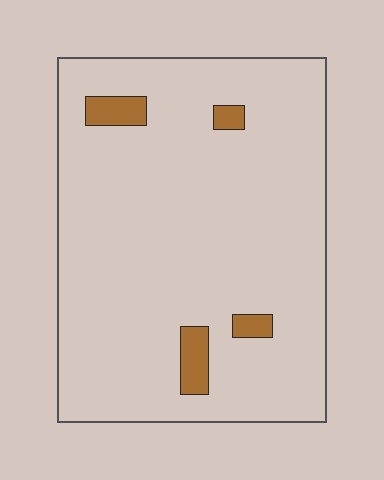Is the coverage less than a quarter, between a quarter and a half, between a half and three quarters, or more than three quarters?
Less than a quarter.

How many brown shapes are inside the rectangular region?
4.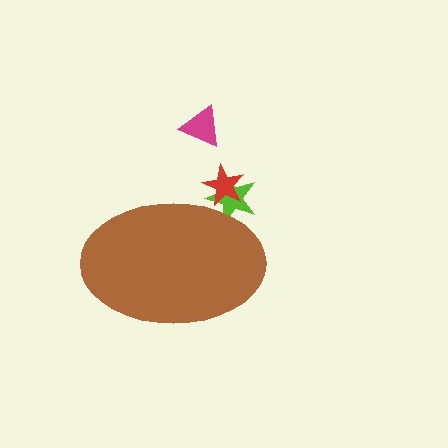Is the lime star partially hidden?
Yes, the lime star is partially hidden behind the brown ellipse.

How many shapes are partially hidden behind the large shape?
2 shapes are partially hidden.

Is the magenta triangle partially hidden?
No, the magenta triangle is fully visible.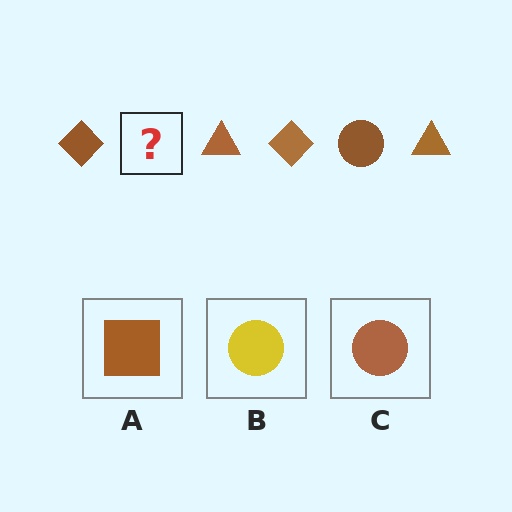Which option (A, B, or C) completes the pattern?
C.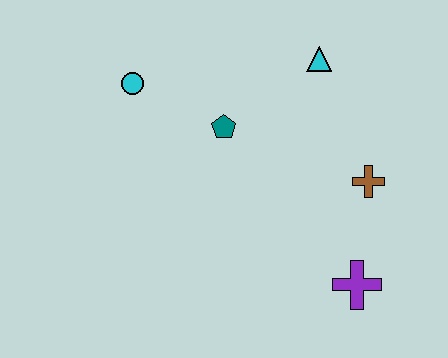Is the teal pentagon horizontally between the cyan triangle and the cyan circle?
Yes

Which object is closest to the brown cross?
The purple cross is closest to the brown cross.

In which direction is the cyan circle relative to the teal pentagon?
The cyan circle is to the left of the teal pentagon.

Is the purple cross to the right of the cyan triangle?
Yes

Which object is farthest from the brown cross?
The cyan circle is farthest from the brown cross.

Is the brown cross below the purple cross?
No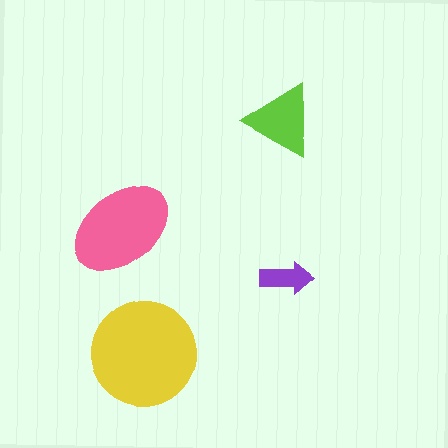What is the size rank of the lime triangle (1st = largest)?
3rd.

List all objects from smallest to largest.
The purple arrow, the lime triangle, the pink ellipse, the yellow circle.